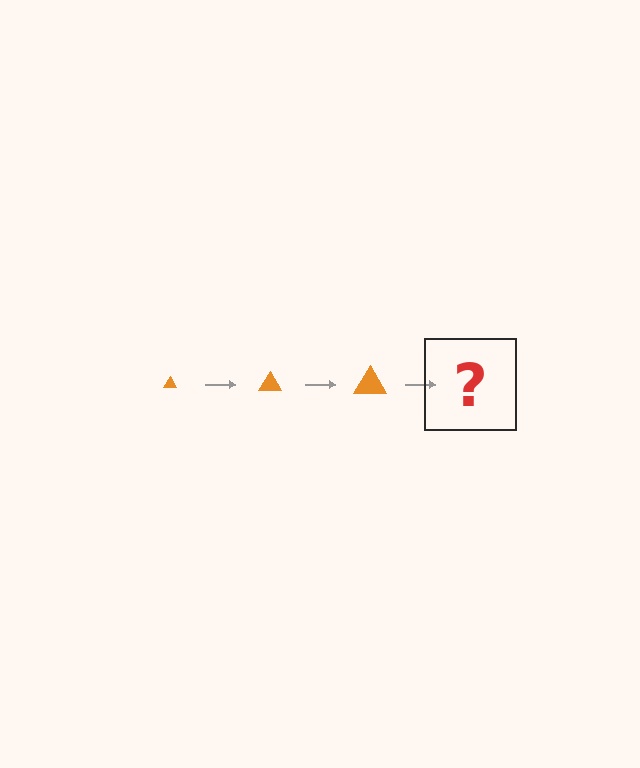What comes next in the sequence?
The next element should be an orange triangle, larger than the previous one.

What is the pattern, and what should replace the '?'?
The pattern is that the triangle gets progressively larger each step. The '?' should be an orange triangle, larger than the previous one.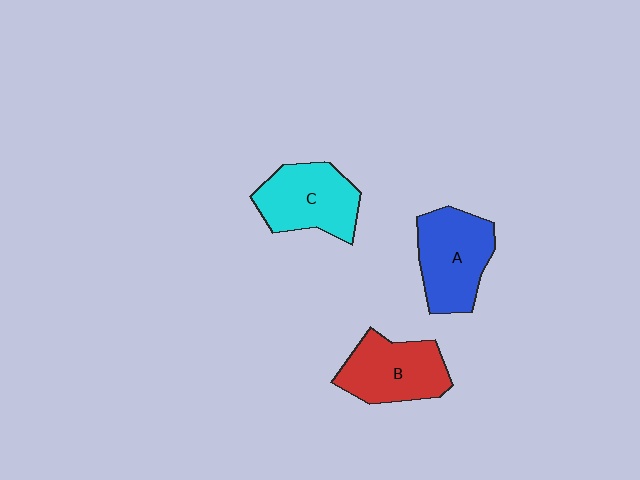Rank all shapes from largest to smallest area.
From largest to smallest: A (blue), C (cyan), B (red).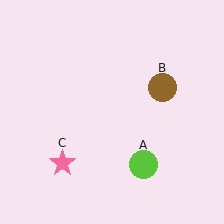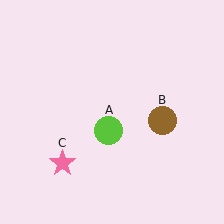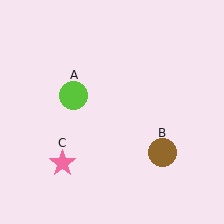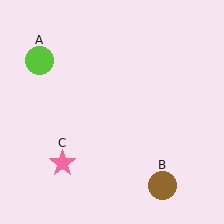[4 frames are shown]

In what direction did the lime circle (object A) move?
The lime circle (object A) moved up and to the left.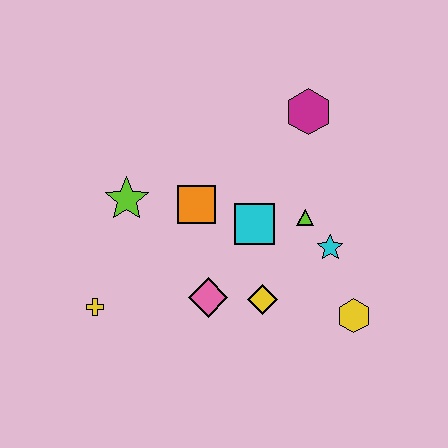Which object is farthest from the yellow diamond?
The magenta hexagon is farthest from the yellow diamond.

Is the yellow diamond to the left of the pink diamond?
No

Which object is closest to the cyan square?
The lime triangle is closest to the cyan square.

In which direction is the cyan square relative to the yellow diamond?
The cyan square is above the yellow diamond.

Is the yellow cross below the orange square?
Yes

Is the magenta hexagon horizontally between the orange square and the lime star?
No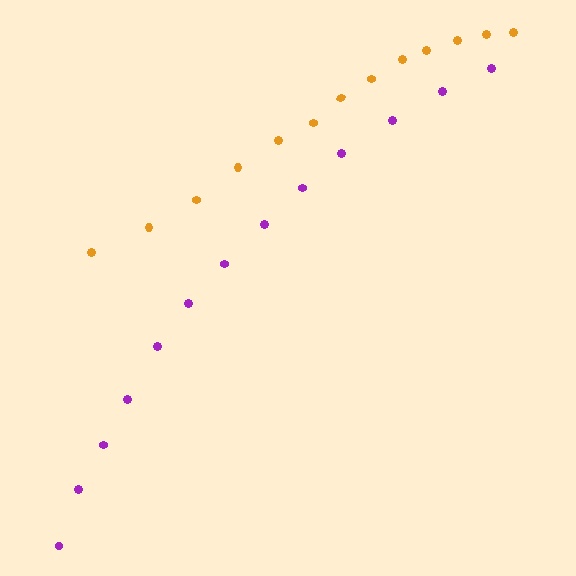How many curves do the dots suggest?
There are 2 distinct paths.